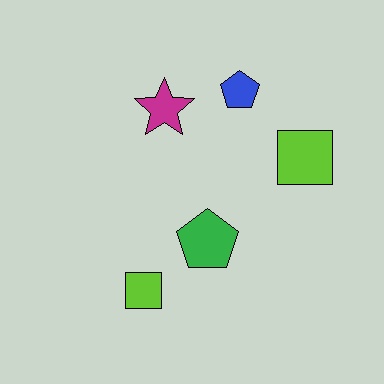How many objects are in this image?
There are 5 objects.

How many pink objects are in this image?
There are no pink objects.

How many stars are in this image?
There is 1 star.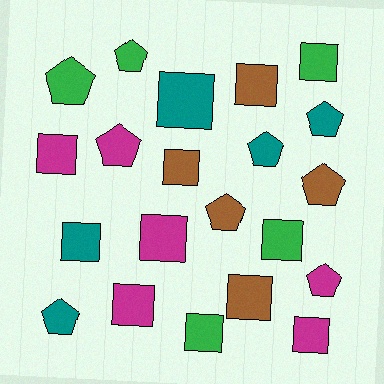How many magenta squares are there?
There are 4 magenta squares.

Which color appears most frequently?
Magenta, with 6 objects.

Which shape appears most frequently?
Square, with 12 objects.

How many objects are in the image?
There are 21 objects.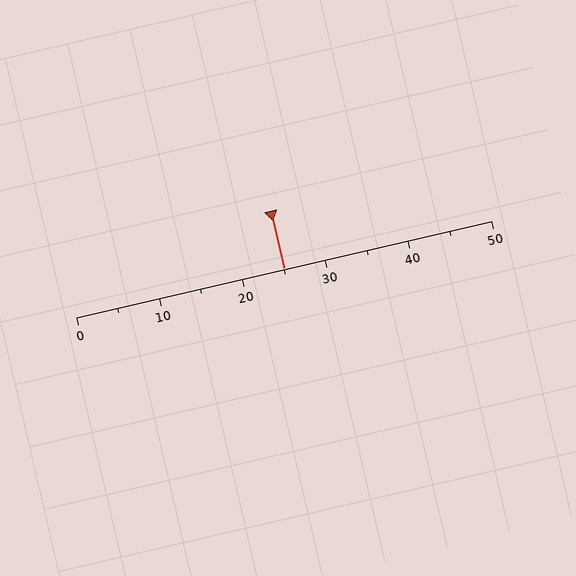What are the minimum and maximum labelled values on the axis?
The axis runs from 0 to 50.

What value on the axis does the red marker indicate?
The marker indicates approximately 25.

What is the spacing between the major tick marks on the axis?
The major ticks are spaced 10 apart.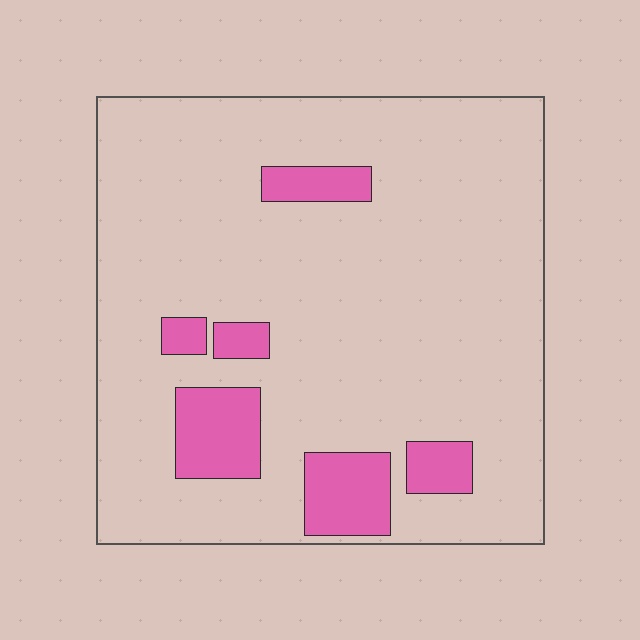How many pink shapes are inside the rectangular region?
6.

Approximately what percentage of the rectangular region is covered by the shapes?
Approximately 15%.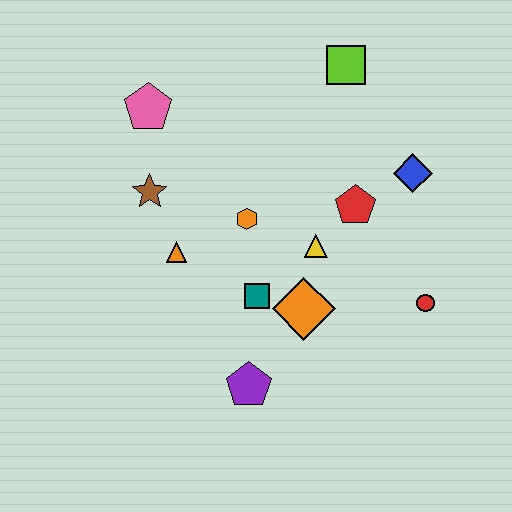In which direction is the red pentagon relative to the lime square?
The red pentagon is below the lime square.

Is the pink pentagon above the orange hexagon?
Yes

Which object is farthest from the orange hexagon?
The red circle is farthest from the orange hexagon.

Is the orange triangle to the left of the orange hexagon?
Yes